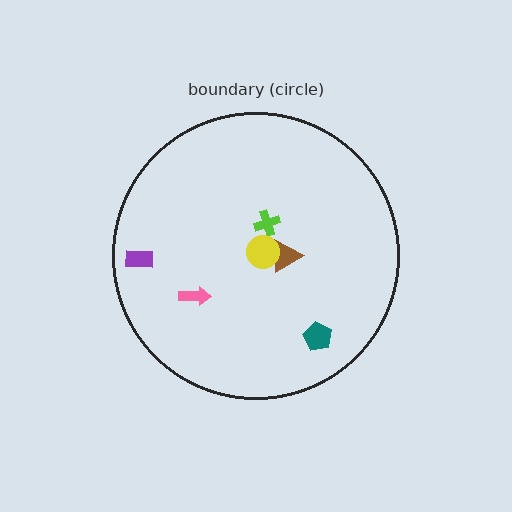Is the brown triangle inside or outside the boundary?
Inside.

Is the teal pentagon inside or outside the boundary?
Inside.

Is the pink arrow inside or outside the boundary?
Inside.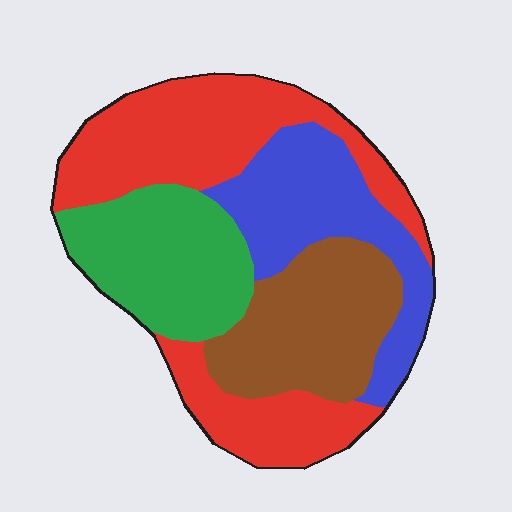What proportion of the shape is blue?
Blue covers about 20% of the shape.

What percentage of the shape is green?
Green takes up about one fifth (1/5) of the shape.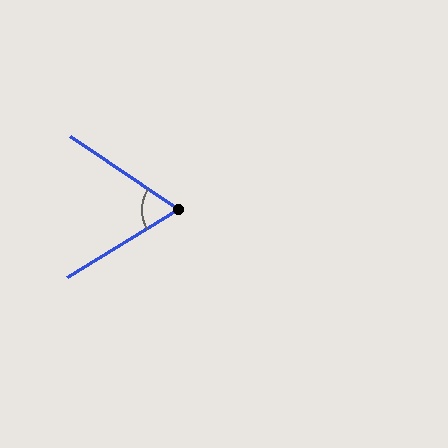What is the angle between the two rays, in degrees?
Approximately 66 degrees.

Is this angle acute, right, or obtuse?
It is acute.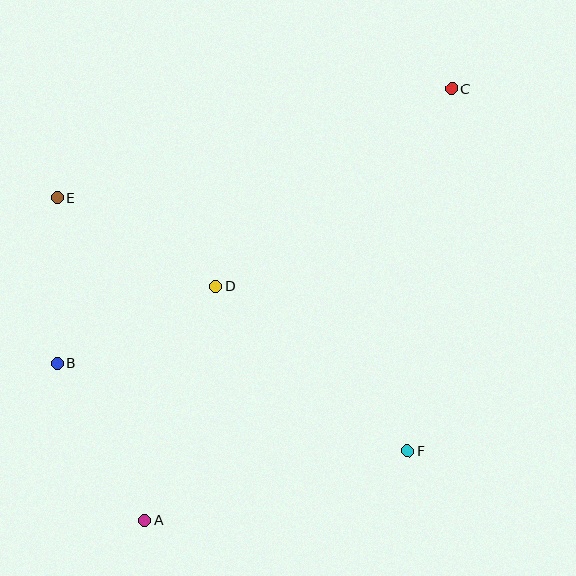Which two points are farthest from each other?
Points A and C are farthest from each other.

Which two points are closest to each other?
Points B and E are closest to each other.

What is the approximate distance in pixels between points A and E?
The distance between A and E is approximately 334 pixels.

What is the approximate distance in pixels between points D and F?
The distance between D and F is approximately 253 pixels.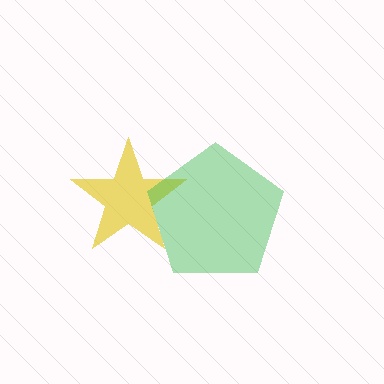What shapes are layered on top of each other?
The layered shapes are: a yellow star, a green pentagon.